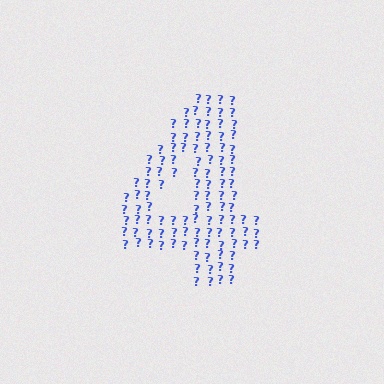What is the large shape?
The large shape is the digit 4.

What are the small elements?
The small elements are question marks.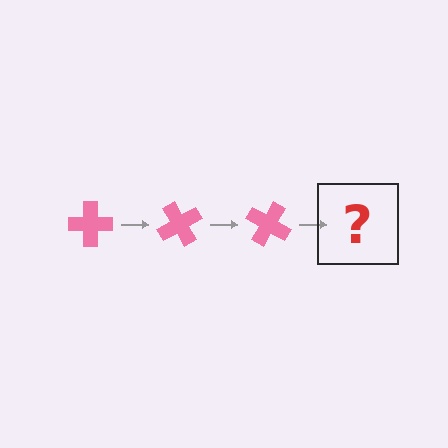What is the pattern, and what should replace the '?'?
The pattern is that the cross rotates 60 degrees each step. The '?' should be a pink cross rotated 180 degrees.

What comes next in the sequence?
The next element should be a pink cross rotated 180 degrees.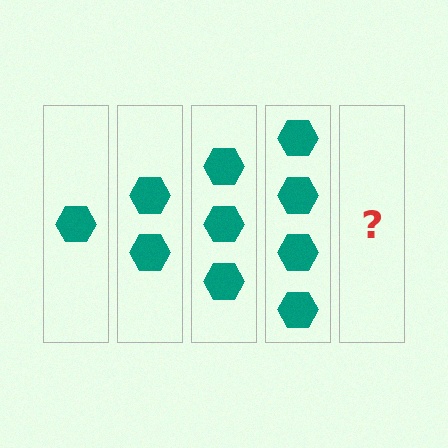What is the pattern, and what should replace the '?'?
The pattern is that each step adds one more hexagon. The '?' should be 5 hexagons.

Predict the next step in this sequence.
The next step is 5 hexagons.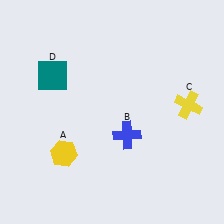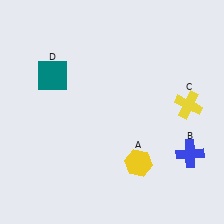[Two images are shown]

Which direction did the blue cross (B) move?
The blue cross (B) moved right.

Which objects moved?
The objects that moved are: the yellow hexagon (A), the blue cross (B).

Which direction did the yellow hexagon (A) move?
The yellow hexagon (A) moved right.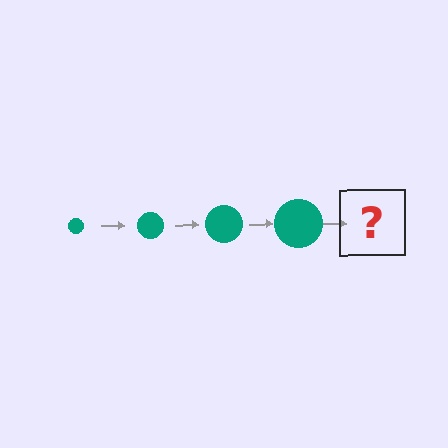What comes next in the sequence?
The next element should be a teal circle, larger than the previous one.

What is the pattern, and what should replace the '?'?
The pattern is that the circle gets progressively larger each step. The '?' should be a teal circle, larger than the previous one.